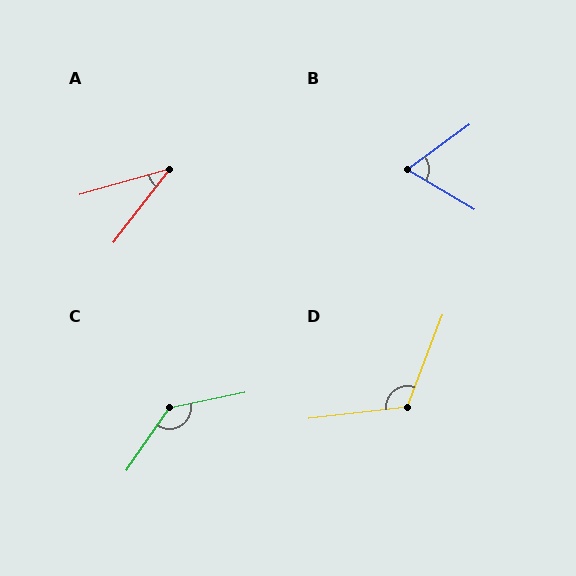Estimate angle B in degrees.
Approximately 66 degrees.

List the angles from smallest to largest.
A (37°), B (66°), D (118°), C (136°).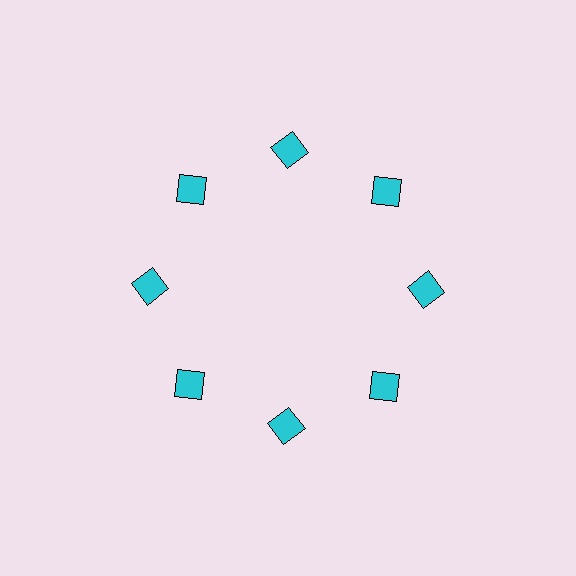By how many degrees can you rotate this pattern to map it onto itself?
The pattern maps onto itself every 45 degrees of rotation.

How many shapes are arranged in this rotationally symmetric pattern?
There are 8 shapes, arranged in 8 groups of 1.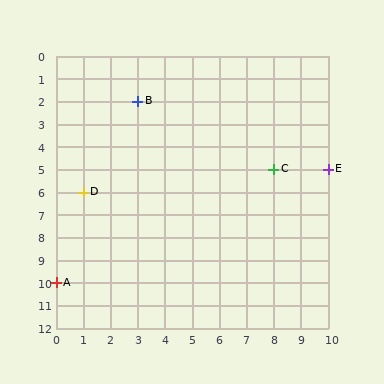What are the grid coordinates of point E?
Point E is at grid coordinates (10, 5).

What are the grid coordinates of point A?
Point A is at grid coordinates (0, 10).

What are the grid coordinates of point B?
Point B is at grid coordinates (3, 2).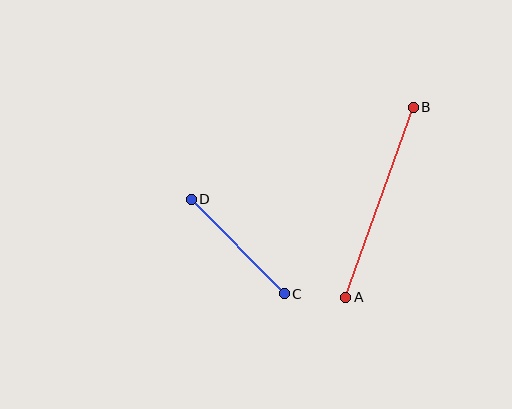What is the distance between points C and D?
The distance is approximately 133 pixels.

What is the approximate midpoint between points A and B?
The midpoint is at approximately (380, 202) pixels.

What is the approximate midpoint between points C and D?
The midpoint is at approximately (238, 246) pixels.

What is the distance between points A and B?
The distance is approximately 201 pixels.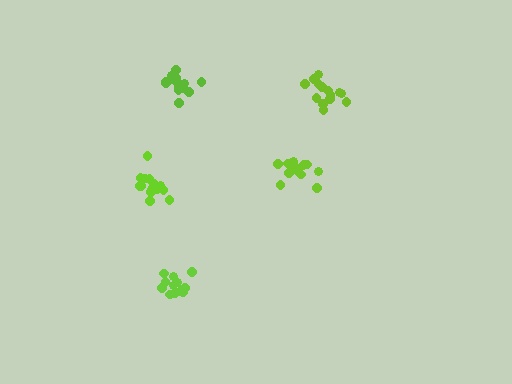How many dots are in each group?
Group 1: 15 dots, Group 2: 16 dots, Group 3: 12 dots, Group 4: 13 dots, Group 5: 14 dots (70 total).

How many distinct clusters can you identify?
There are 5 distinct clusters.